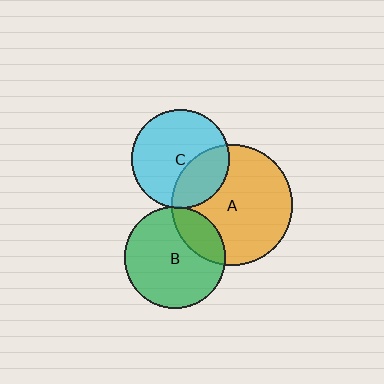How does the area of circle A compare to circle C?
Approximately 1.5 times.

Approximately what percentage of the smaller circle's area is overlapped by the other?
Approximately 25%.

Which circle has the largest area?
Circle A (orange).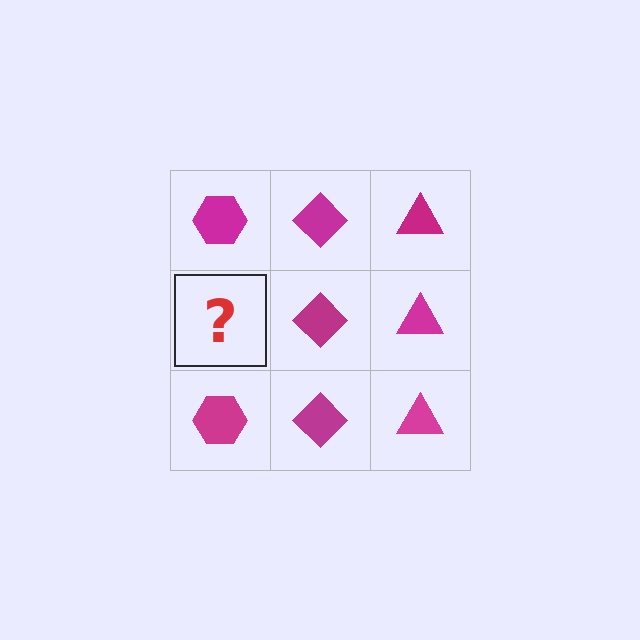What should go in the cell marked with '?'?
The missing cell should contain a magenta hexagon.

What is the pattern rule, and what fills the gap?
The rule is that each column has a consistent shape. The gap should be filled with a magenta hexagon.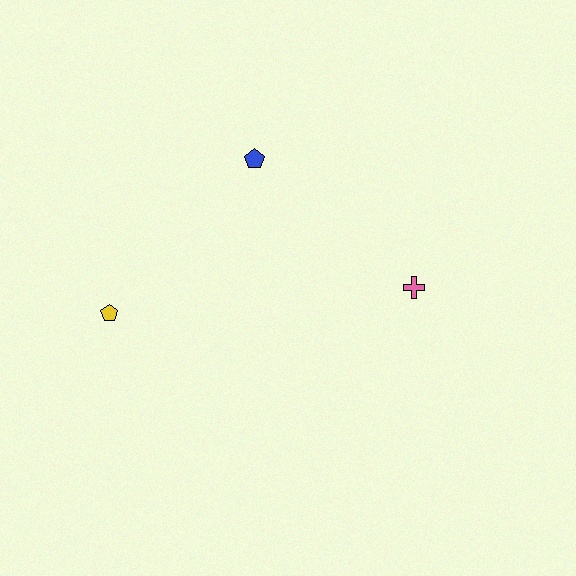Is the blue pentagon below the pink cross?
No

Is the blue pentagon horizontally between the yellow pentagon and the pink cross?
Yes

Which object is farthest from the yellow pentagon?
The pink cross is farthest from the yellow pentagon.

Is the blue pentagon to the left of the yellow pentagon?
No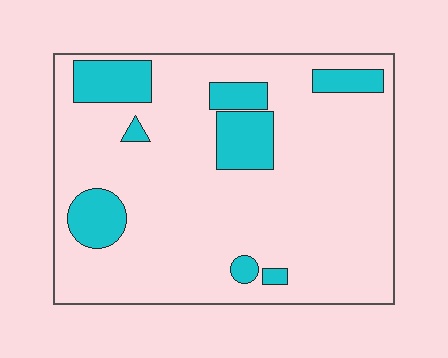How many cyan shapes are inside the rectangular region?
8.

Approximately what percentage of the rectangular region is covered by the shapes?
Approximately 15%.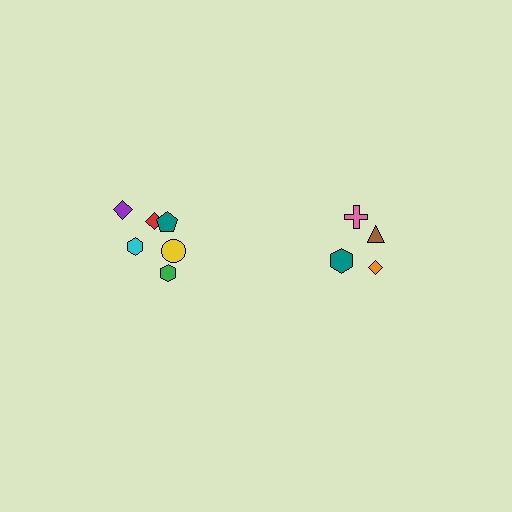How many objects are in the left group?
There are 6 objects.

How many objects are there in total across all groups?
There are 10 objects.